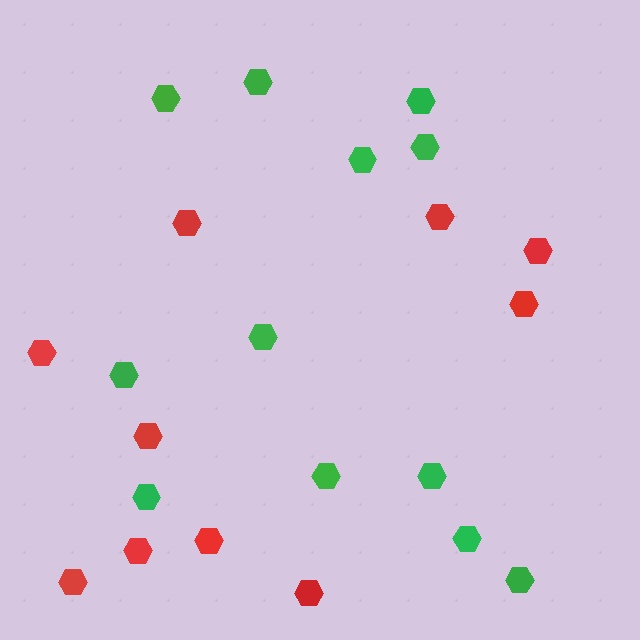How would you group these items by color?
There are 2 groups: one group of green hexagons (12) and one group of red hexagons (10).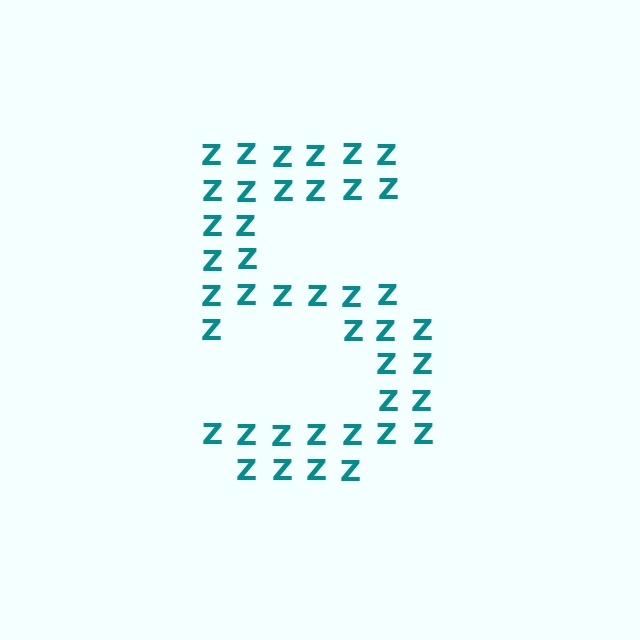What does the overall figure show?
The overall figure shows the digit 5.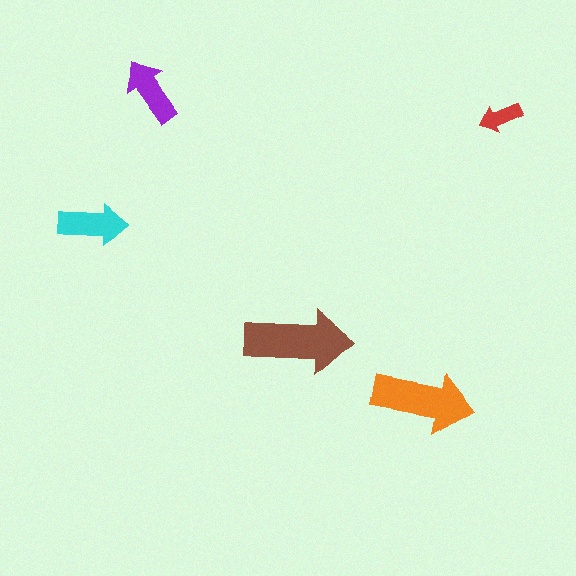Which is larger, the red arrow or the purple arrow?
The purple one.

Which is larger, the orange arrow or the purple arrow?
The orange one.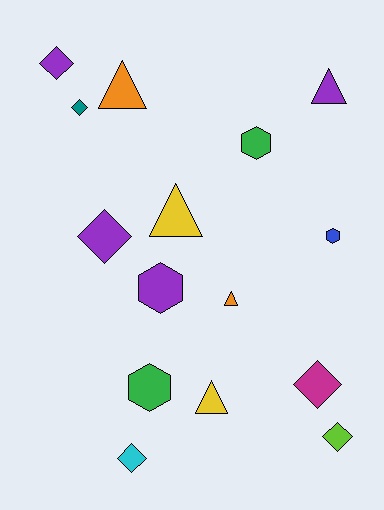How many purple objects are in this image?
There are 4 purple objects.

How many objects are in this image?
There are 15 objects.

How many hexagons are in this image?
There are 4 hexagons.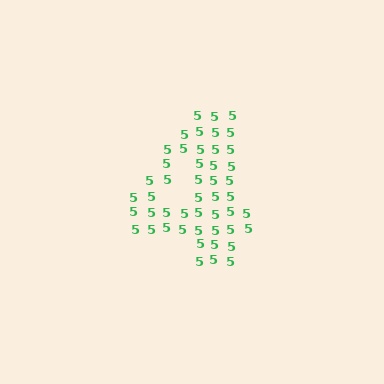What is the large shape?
The large shape is the digit 4.